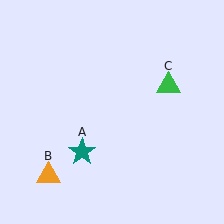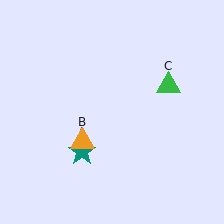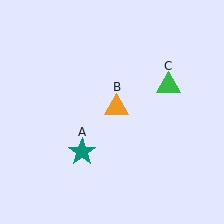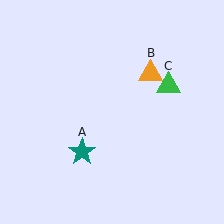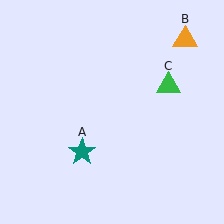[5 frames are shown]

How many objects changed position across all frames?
1 object changed position: orange triangle (object B).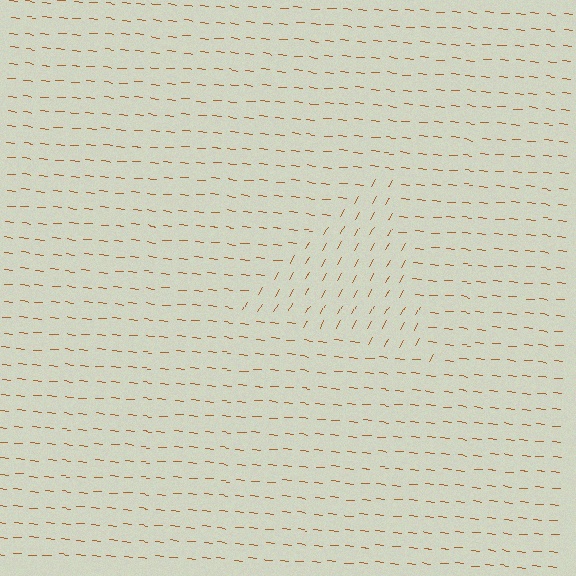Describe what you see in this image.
The image is filled with small brown line segments. A triangle region in the image has lines oriented differently from the surrounding lines, creating a visible texture boundary.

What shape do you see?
I see a triangle.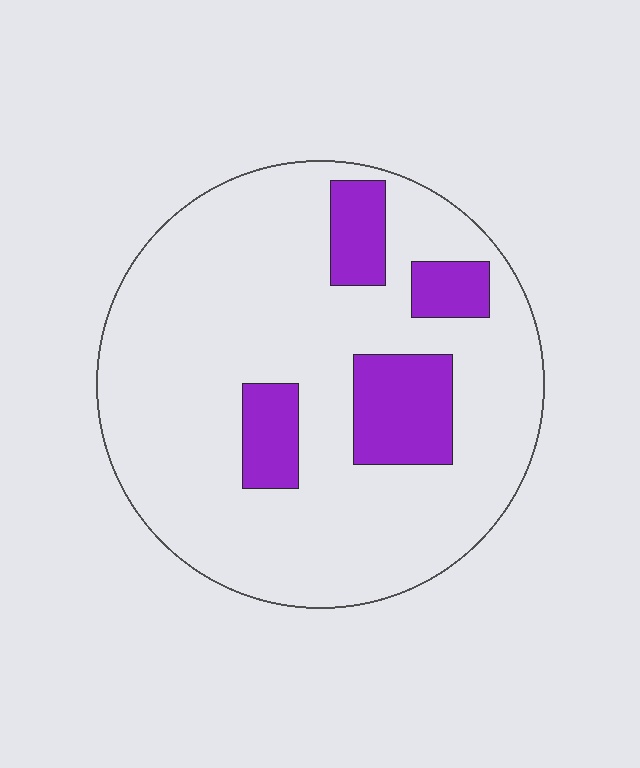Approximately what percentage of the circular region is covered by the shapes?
Approximately 15%.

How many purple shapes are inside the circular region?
4.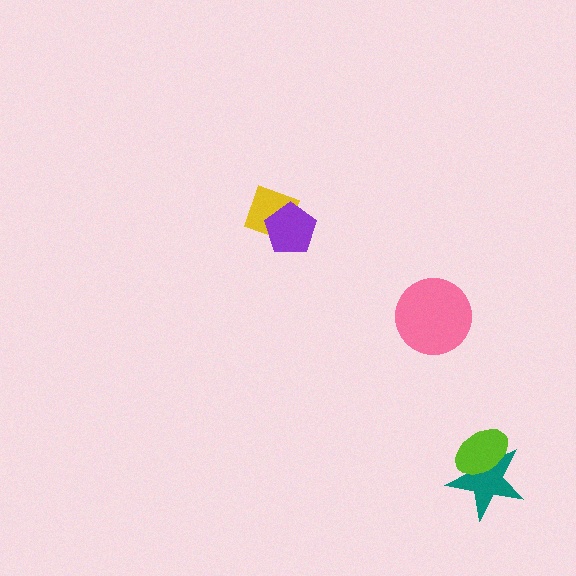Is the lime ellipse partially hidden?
No, no other shape covers it.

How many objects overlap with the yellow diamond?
1 object overlaps with the yellow diamond.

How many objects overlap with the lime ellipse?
1 object overlaps with the lime ellipse.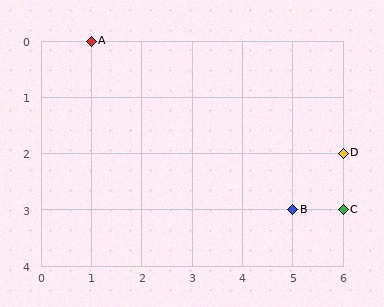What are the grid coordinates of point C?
Point C is at grid coordinates (6, 3).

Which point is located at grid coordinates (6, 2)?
Point D is at (6, 2).